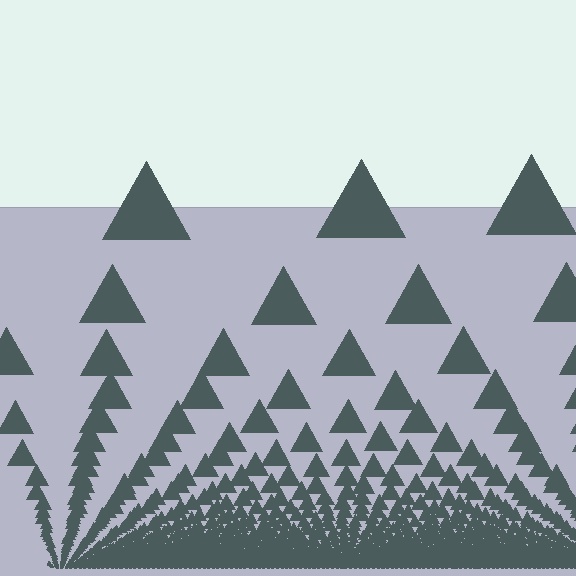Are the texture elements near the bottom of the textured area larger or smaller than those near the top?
Smaller. The gradient is inverted — elements near the bottom are smaller and denser.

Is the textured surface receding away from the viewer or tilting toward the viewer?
The surface appears to tilt toward the viewer. Texture elements get larger and sparser toward the top.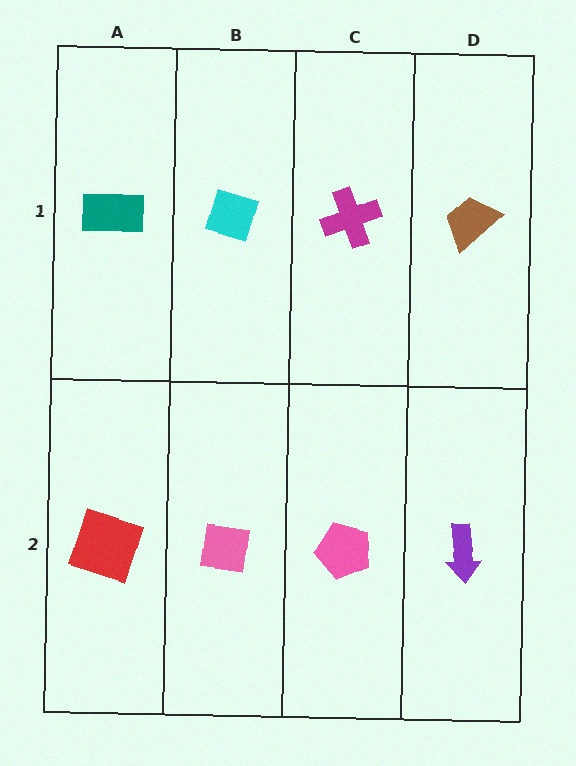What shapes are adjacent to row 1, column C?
A pink pentagon (row 2, column C), a cyan diamond (row 1, column B), a brown trapezoid (row 1, column D).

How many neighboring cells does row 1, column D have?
2.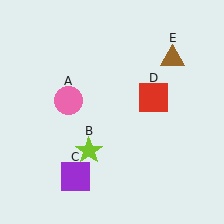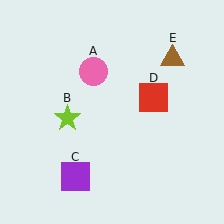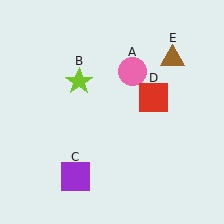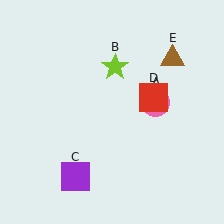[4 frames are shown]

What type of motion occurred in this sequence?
The pink circle (object A), lime star (object B) rotated clockwise around the center of the scene.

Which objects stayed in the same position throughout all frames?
Purple square (object C) and red square (object D) and brown triangle (object E) remained stationary.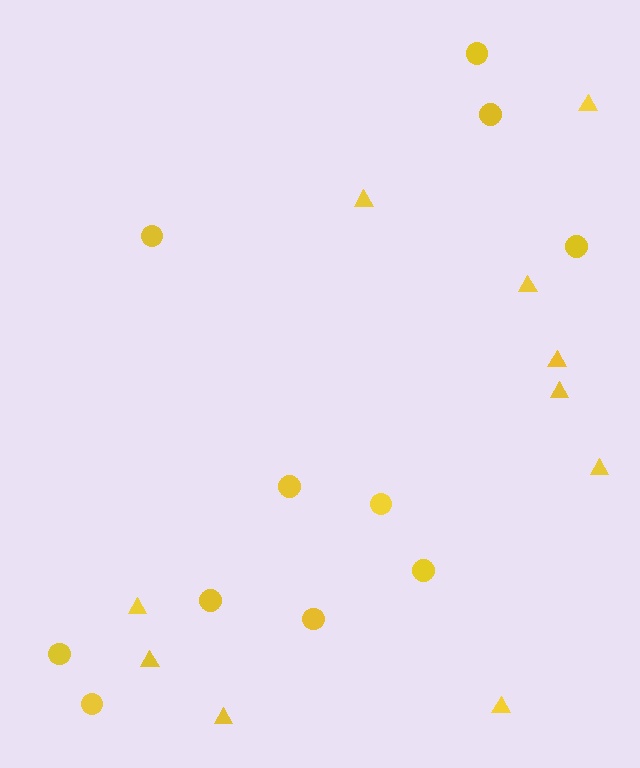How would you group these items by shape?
There are 2 groups: one group of circles (11) and one group of triangles (10).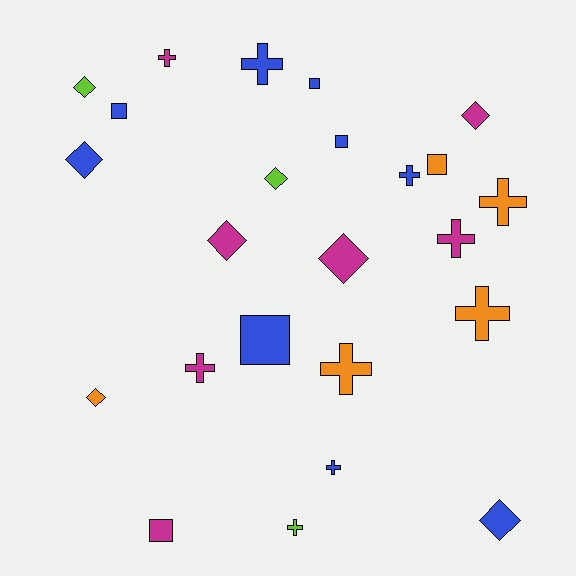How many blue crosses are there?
There are 3 blue crosses.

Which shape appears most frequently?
Cross, with 10 objects.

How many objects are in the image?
There are 24 objects.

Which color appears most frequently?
Blue, with 9 objects.